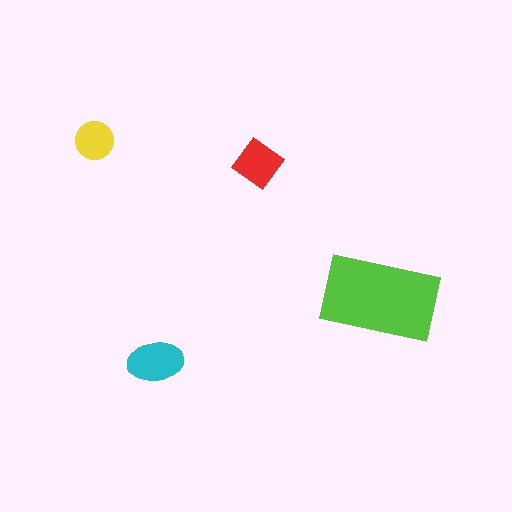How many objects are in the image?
There are 4 objects in the image.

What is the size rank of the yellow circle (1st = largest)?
4th.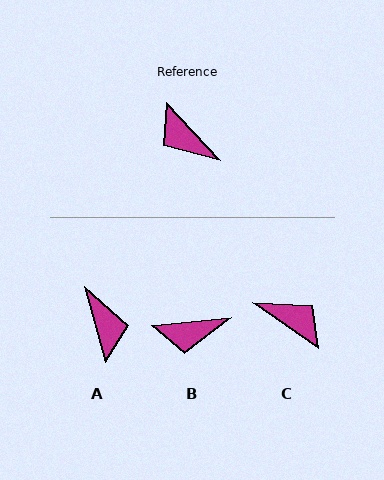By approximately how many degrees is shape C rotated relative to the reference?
Approximately 168 degrees clockwise.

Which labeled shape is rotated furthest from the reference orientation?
C, about 168 degrees away.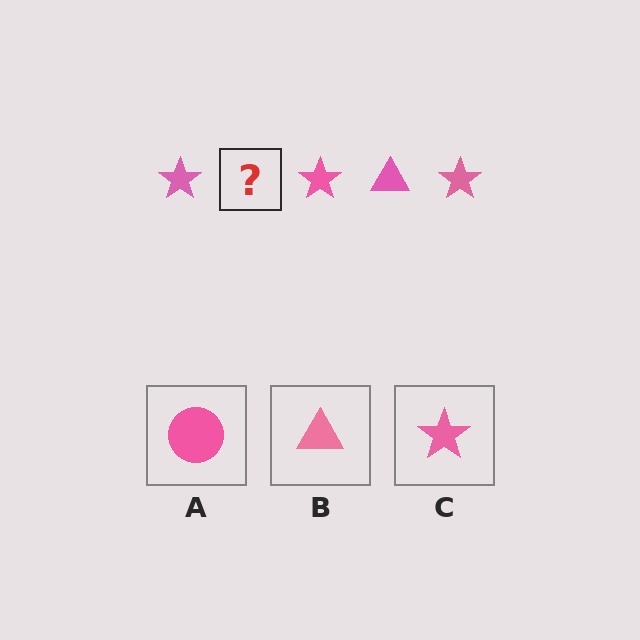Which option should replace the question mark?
Option B.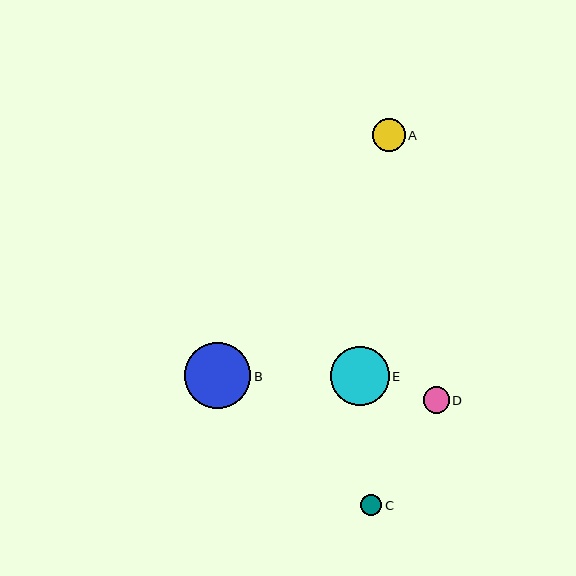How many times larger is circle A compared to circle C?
Circle A is approximately 1.6 times the size of circle C.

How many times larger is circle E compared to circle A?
Circle E is approximately 1.8 times the size of circle A.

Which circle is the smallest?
Circle C is the smallest with a size of approximately 21 pixels.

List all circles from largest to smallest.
From largest to smallest: B, E, A, D, C.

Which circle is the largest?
Circle B is the largest with a size of approximately 66 pixels.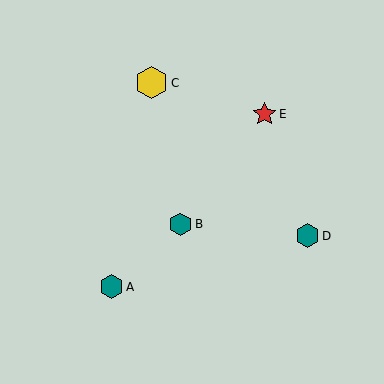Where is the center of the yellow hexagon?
The center of the yellow hexagon is at (152, 83).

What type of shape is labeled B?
Shape B is a teal hexagon.